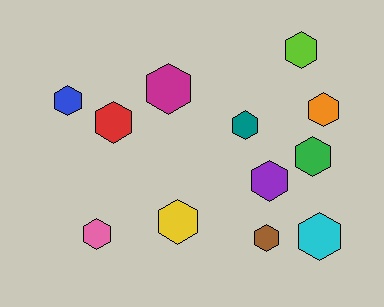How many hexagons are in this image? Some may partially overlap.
There are 12 hexagons.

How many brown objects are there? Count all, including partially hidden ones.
There is 1 brown object.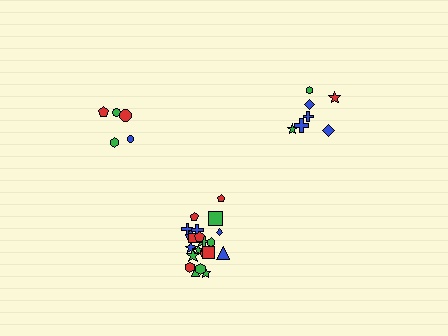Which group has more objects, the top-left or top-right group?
The top-right group.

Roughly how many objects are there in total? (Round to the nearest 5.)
Roughly 35 objects in total.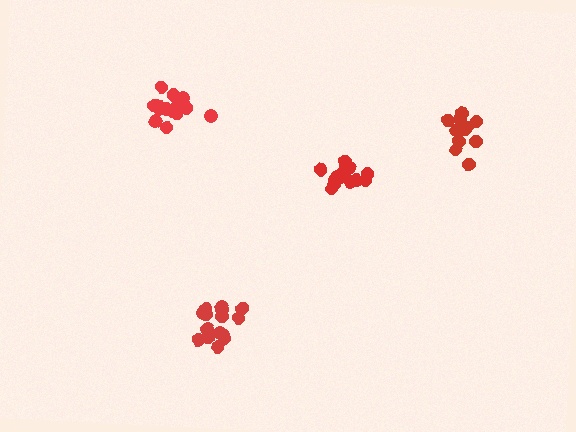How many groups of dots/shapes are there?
There are 4 groups.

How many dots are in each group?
Group 1: 14 dots, Group 2: 11 dots, Group 3: 15 dots, Group 4: 14 dots (54 total).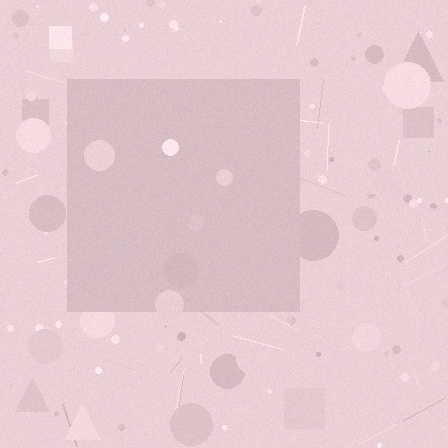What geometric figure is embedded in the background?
A square is embedded in the background.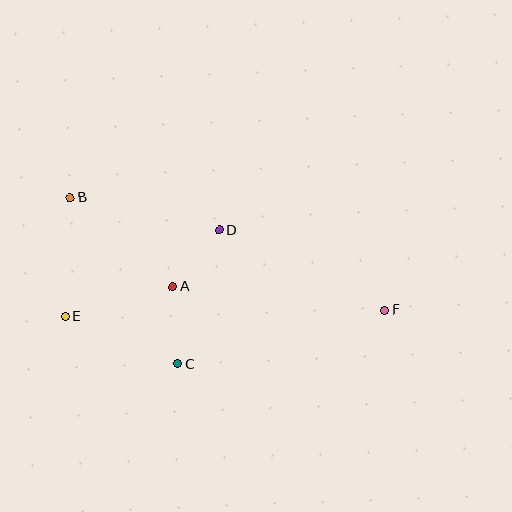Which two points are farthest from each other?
Points B and F are farthest from each other.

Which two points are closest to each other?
Points A and D are closest to each other.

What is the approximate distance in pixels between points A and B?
The distance between A and B is approximately 136 pixels.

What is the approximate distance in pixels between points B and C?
The distance between B and C is approximately 198 pixels.